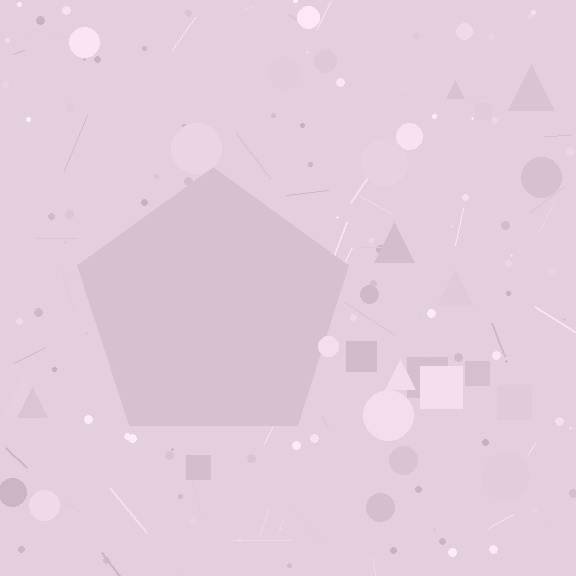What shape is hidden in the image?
A pentagon is hidden in the image.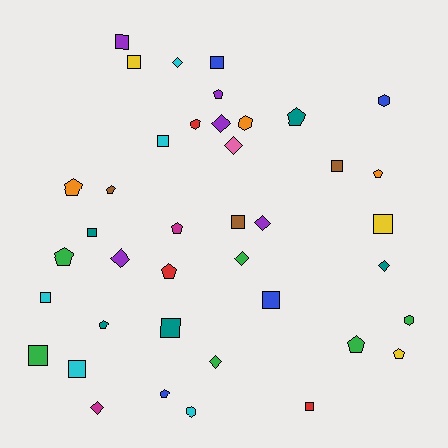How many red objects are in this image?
There are 3 red objects.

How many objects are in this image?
There are 40 objects.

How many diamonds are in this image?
There are 9 diamonds.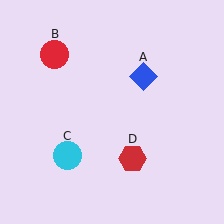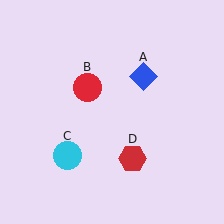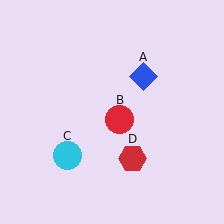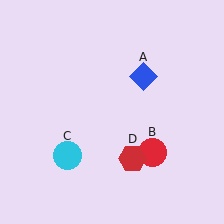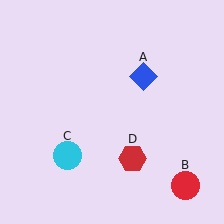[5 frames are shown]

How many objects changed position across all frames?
1 object changed position: red circle (object B).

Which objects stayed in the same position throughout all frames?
Blue diamond (object A) and cyan circle (object C) and red hexagon (object D) remained stationary.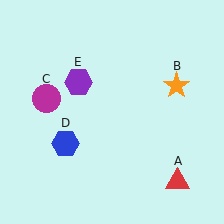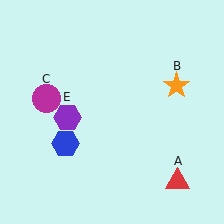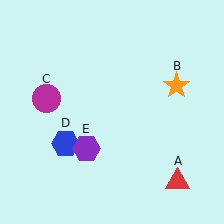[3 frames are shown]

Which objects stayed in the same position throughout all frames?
Red triangle (object A) and orange star (object B) and magenta circle (object C) and blue hexagon (object D) remained stationary.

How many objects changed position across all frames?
1 object changed position: purple hexagon (object E).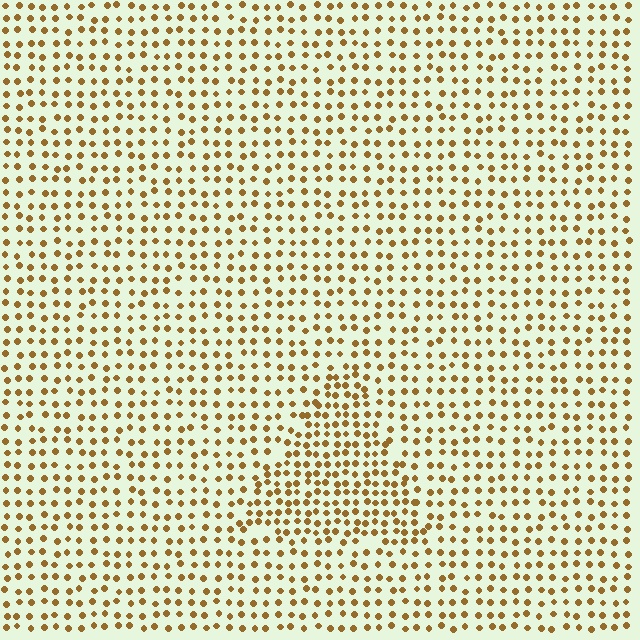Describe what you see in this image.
The image contains small brown elements arranged at two different densities. A triangle-shaped region is visible where the elements are more densely packed than the surrounding area.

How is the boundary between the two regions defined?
The boundary is defined by a change in element density (approximately 1.6x ratio). All elements are the same color, size, and shape.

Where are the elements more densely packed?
The elements are more densely packed inside the triangle boundary.